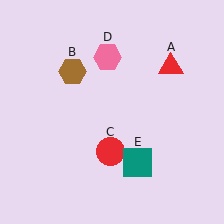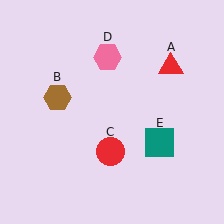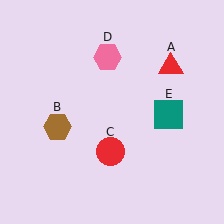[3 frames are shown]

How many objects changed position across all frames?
2 objects changed position: brown hexagon (object B), teal square (object E).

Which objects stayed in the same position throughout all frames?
Red triangle (object A) and red circle (object C) and pink hexagon (object D) remained stationary.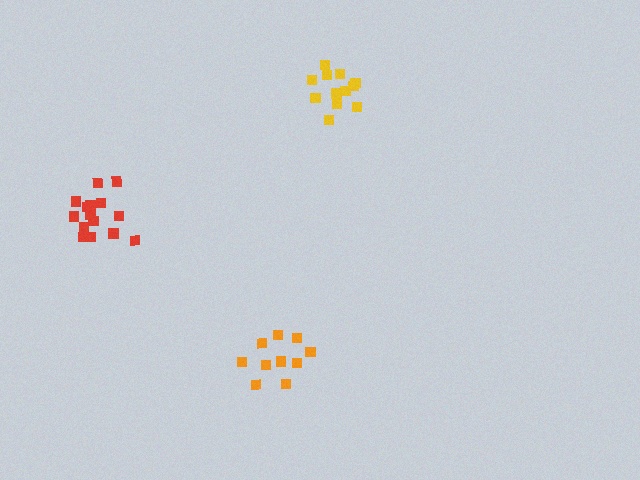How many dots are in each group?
Group 1: 15 dots, Group 2: 12 dots, Group 3: 10 dots (37 total).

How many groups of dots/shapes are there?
There are 3 groups.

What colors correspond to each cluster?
The clusters are colored: red, yellow, orange.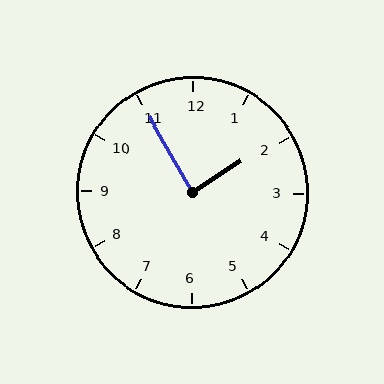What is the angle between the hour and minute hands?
Approximately 88 degrees.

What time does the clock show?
1:55.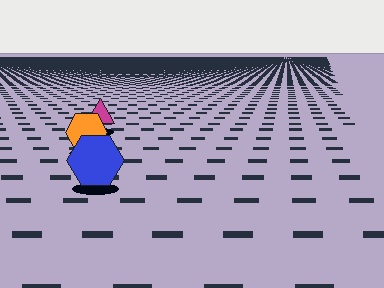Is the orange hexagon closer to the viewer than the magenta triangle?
Yes. The orange hexagon is closer — you can tell from the texture gradient: the ground texture is coarser near it.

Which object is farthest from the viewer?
The magenta triangle is farthest from the viewer. It appears smaller and the ground texture around it is denser.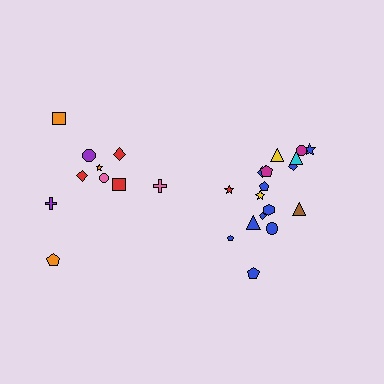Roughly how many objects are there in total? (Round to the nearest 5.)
Roughly 30 objects in total.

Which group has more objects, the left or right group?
The right group.